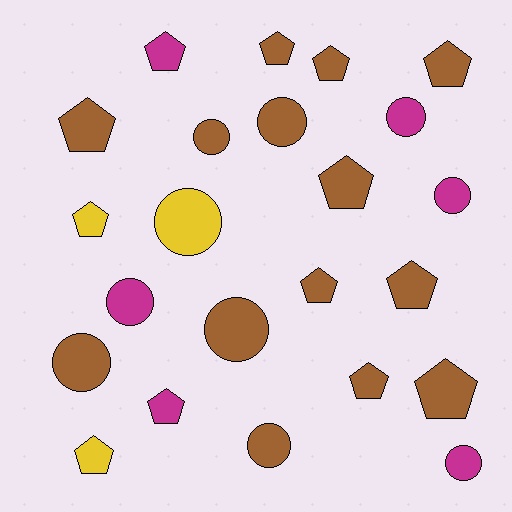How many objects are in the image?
There are 23 objects.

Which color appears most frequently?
Brown, with 14 objects.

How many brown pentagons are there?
There are 9 brown pentagons.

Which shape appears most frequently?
Pentagon, with 13 objects.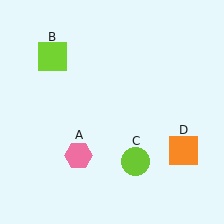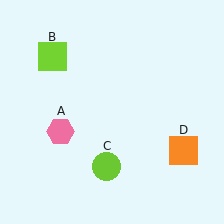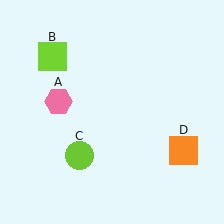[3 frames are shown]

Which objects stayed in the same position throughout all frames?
Lime square (object B) and orange square (object D) remained stationary.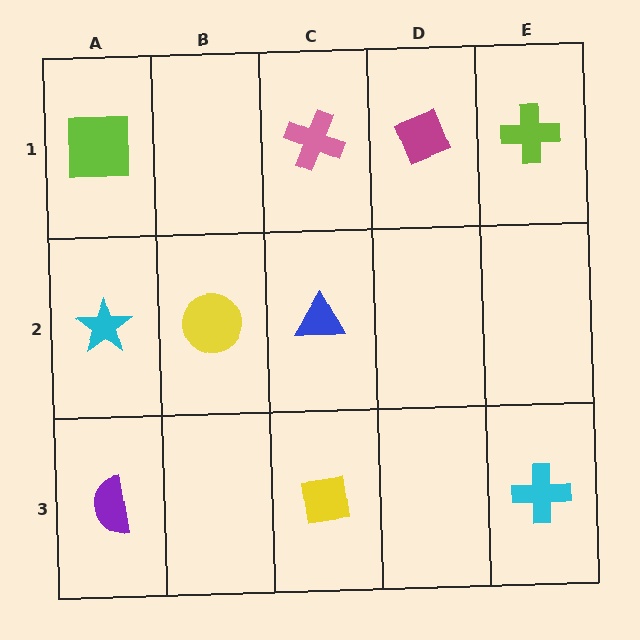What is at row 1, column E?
A lime cross.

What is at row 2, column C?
A blue triangle.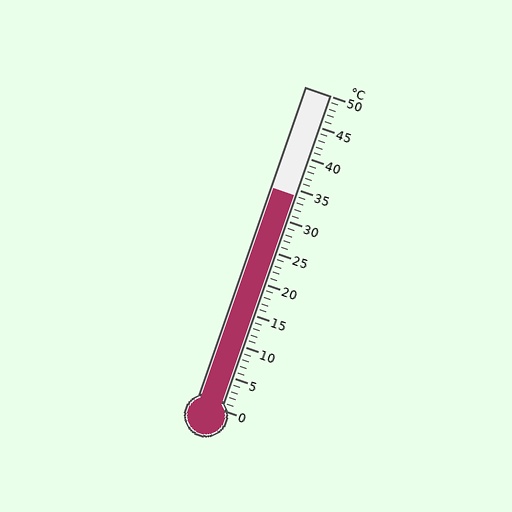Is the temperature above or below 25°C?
The temperature is above 25°C.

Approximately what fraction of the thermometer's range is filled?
The thermometer is filled to approximately 70% of its range.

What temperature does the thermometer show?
The thermometer shows approximately 34°C.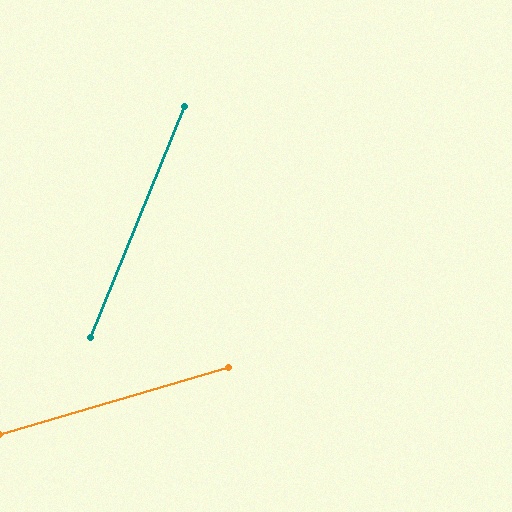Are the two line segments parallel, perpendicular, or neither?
Neither parallel nor perpendicular — they differ by about 52°.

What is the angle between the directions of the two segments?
Approximately 52 degrees.